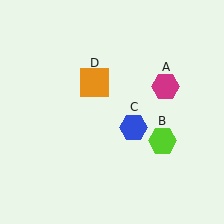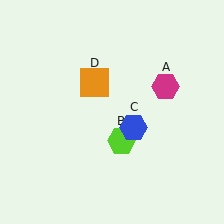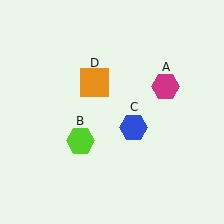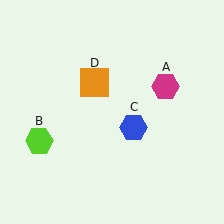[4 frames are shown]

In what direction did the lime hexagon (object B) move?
The lime hexagon (object B) moved left.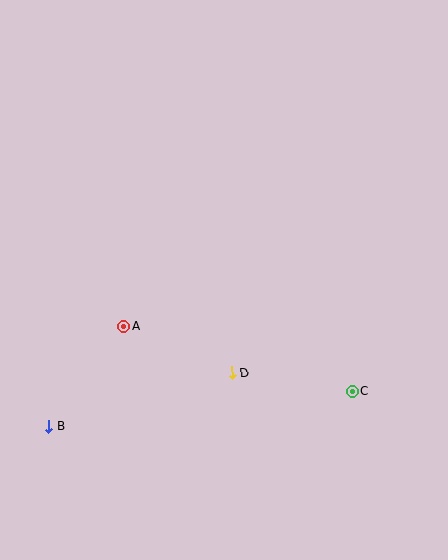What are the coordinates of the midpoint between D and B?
The midpoint between D and B is at (140, 399).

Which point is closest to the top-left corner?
Point A is closest to the top-left corner.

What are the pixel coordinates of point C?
Point C is at (352, 391).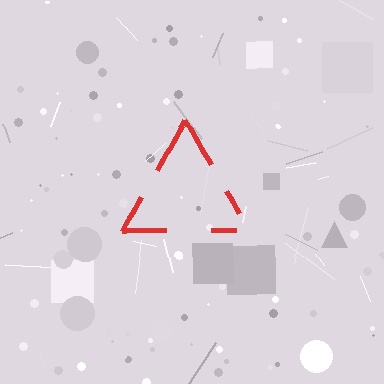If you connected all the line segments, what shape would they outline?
They would outline a triangle.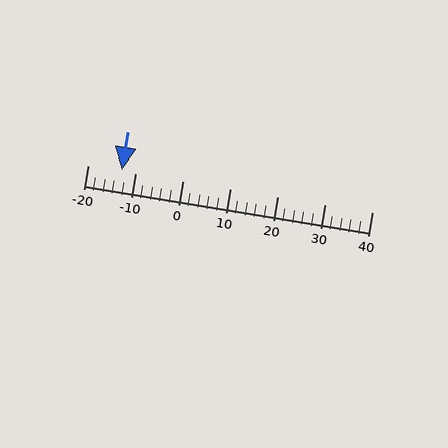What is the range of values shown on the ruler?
The ruler shows values from -20 to 40.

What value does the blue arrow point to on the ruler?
The blue arrow points to approximately -13.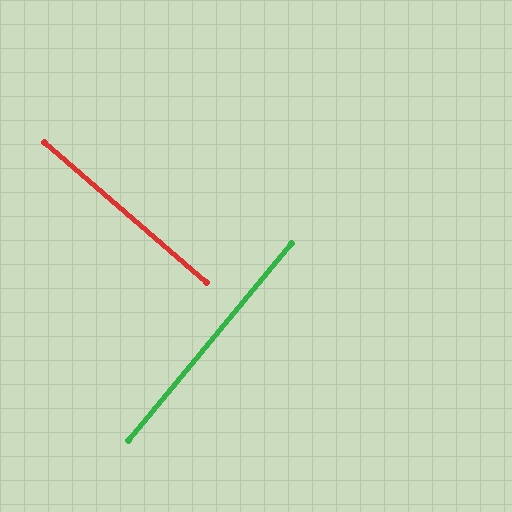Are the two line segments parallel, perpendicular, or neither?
Perpendicular — they meet at approximately 89°.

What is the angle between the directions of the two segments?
Approximately 89 degrees.